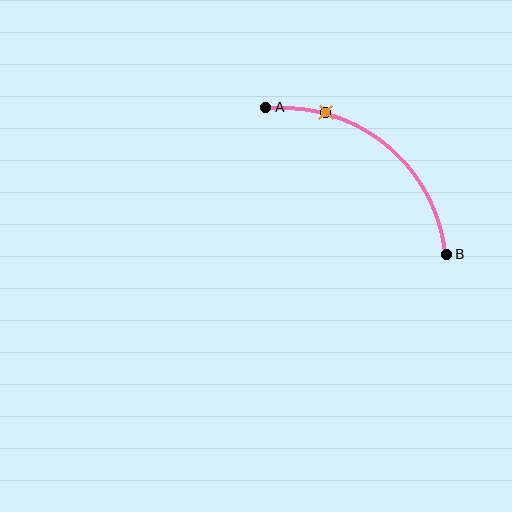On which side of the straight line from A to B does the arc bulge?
The arc bulges above and to the right of the straight line connecting A and B.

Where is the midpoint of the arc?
The arc midpoint is the point on the curve farthest from the straight line joining A and B. It sits above and to the right of that line.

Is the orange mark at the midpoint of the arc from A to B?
No. The orange mark lies on the arc but is closer to endpoint A. The arc midpoint would be at the point on the curve equidistant along the arc from both A and B.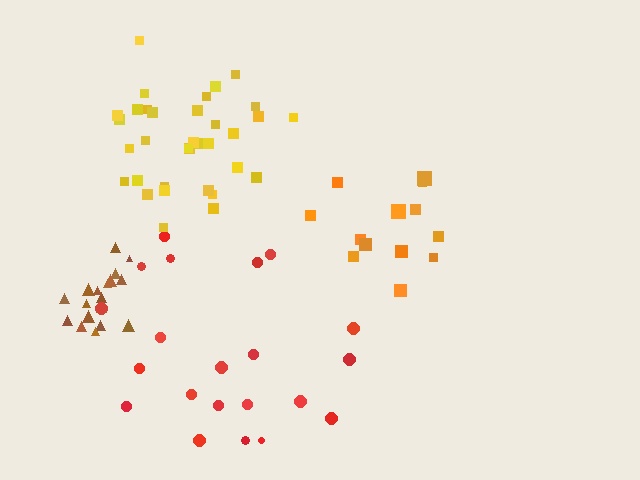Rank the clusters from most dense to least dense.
brown, yellow, orange, red.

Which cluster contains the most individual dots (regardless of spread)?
Yellow (34).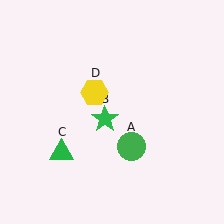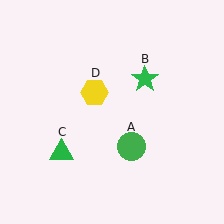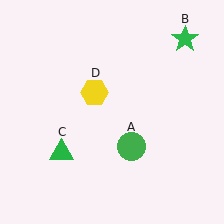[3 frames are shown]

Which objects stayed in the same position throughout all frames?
Green circle (object A) and green triangle (object C) and yellow hexagon (object D) remained stationary.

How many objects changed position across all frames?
1 object changed position: green star (object B).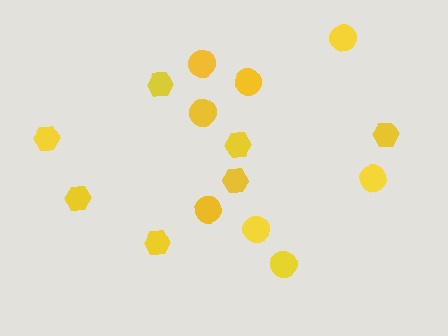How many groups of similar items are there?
There are 2 groups: one group of hexagons (7) and one group of circles (8).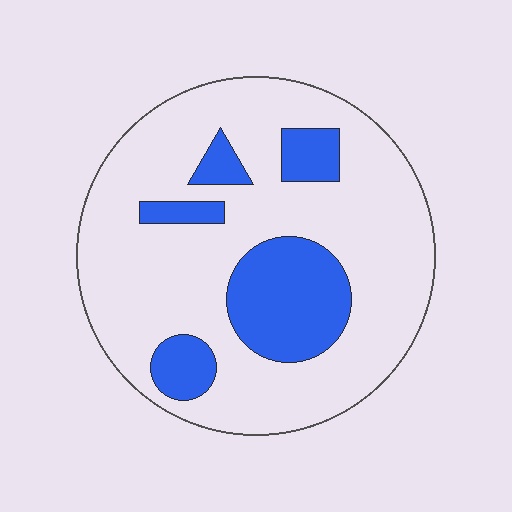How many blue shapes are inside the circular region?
5.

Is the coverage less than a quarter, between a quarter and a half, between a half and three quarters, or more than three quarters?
Less than a quarter.